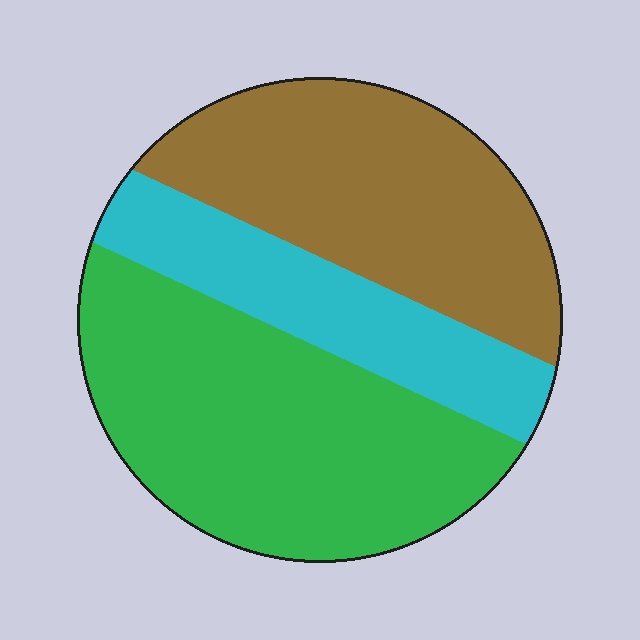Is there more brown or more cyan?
Brown.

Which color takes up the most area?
Green, at roughly 45%.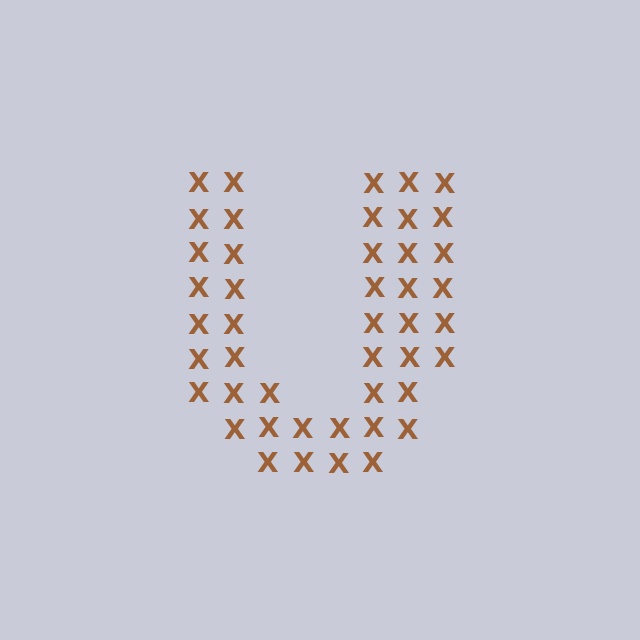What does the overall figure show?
The overall figure shows the letter U.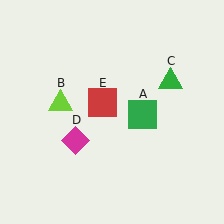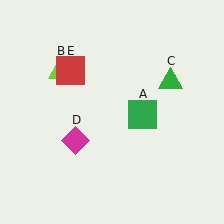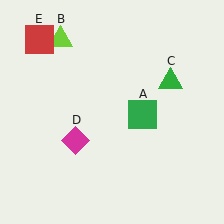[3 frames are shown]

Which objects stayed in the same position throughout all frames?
Green square (object A) and green triangle (object C) and magenta diamond (object D) remained stationary.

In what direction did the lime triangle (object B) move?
The lime triangle (object B) moved up.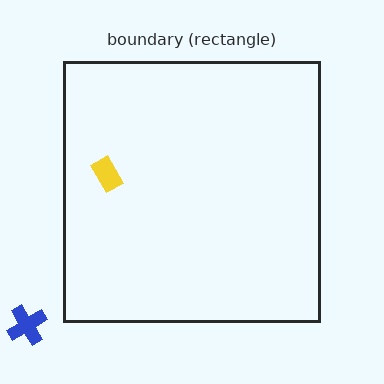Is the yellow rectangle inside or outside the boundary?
Inside.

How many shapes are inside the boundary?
1 inside, 1 outside.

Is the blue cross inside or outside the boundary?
Outside.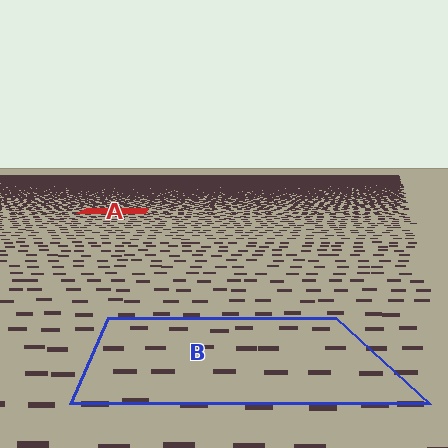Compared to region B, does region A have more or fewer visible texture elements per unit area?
Region A has more texture elements per unit area — they are packed more densely because it is farther away.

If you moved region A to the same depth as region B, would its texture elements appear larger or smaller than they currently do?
They would appear larger. At a closer depth, the same texture elements are projected at a bigger on-screen size.